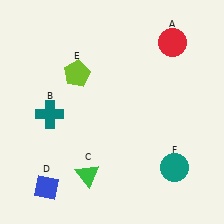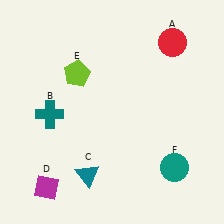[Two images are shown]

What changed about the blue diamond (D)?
In Image 1, D is blue. In Image 2, it changed to magenta.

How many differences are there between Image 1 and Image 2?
There are 2 differences between the two images.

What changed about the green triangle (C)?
In Image 1, C is green. In Image 2, it changed to teal.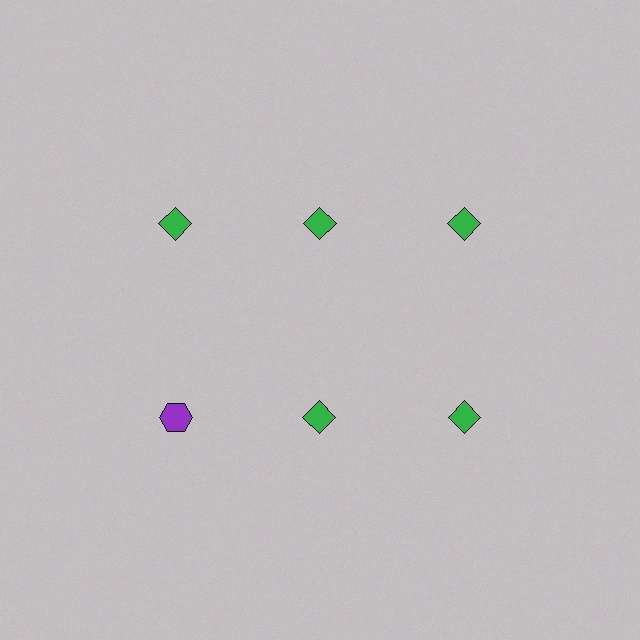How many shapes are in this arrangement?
There are 6 shapes arranged in a grid pattern.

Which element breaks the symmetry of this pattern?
The purple hexagon in the second row, leftmost column breaks the symmetry. All other shapes are green diamonds.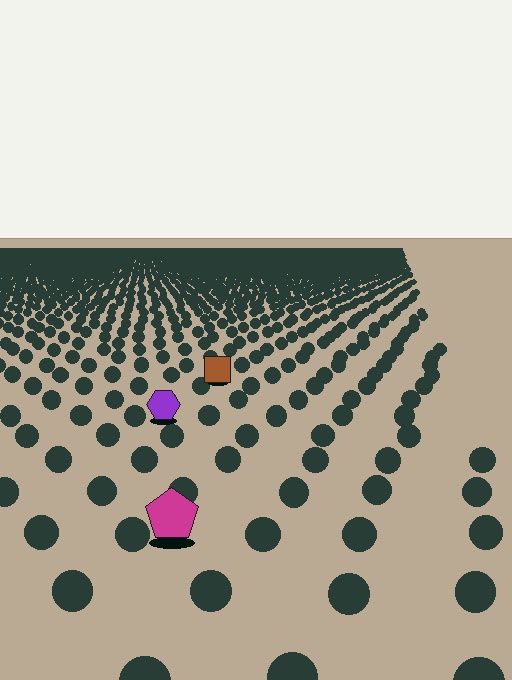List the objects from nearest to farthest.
From nearest to farthest: the magenta pentagon, the purple hexagon, the brown square.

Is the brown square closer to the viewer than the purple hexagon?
No. The purple hexagon is closer — you can tell from the texture gradient: the ground texture is coarser near it.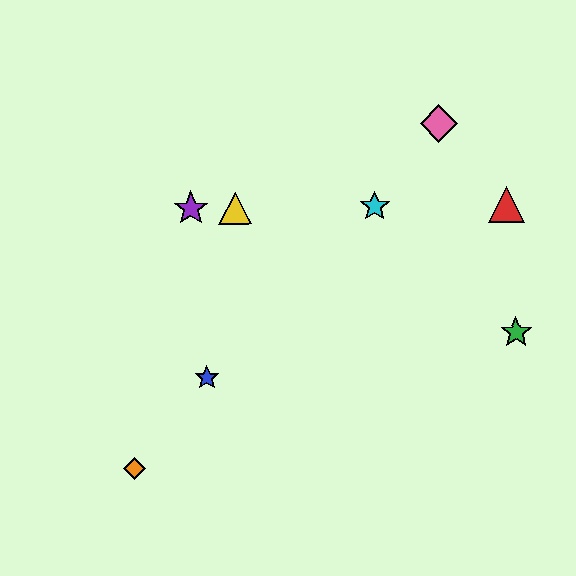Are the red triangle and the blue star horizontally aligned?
No, the red triangle is at y≈205 and the blue star is at y≈378.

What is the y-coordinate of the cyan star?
The cyan star is at y≈206.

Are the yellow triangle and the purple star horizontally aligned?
Yes, both are at y≈208.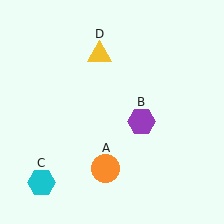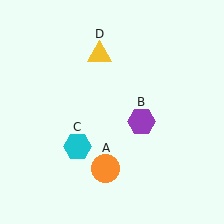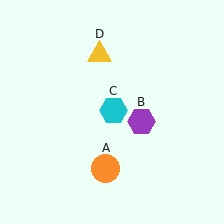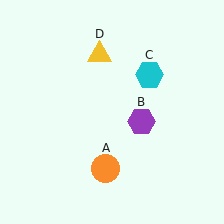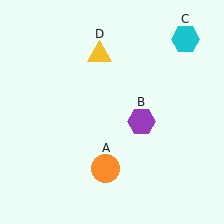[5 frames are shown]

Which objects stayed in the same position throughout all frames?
Orange circle (object A) and purple hexagon (object B) and yellow triangle (object D) remained stationary.